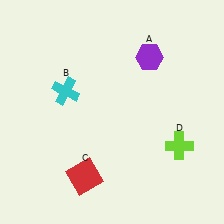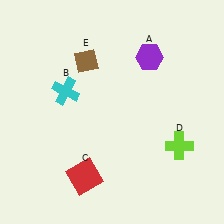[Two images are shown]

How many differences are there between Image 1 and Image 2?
There is 1 difference between the two images.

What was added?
A brown diamond (E) was added in Image 2.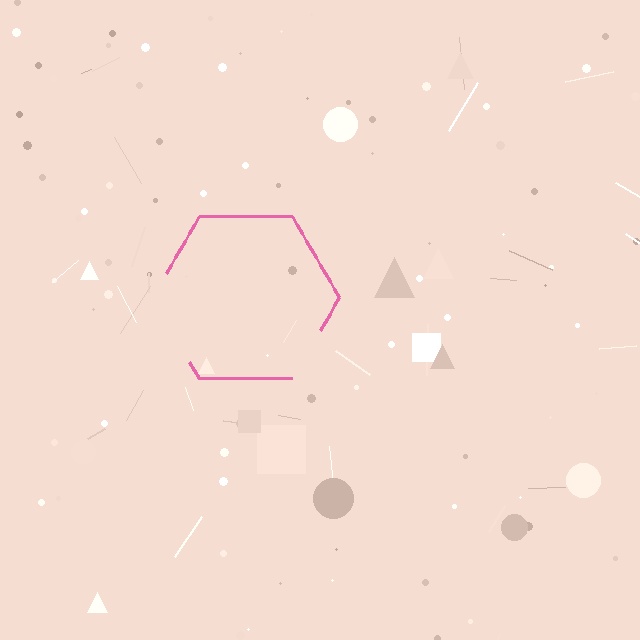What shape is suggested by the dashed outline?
The dashed outline suggests a hexagon.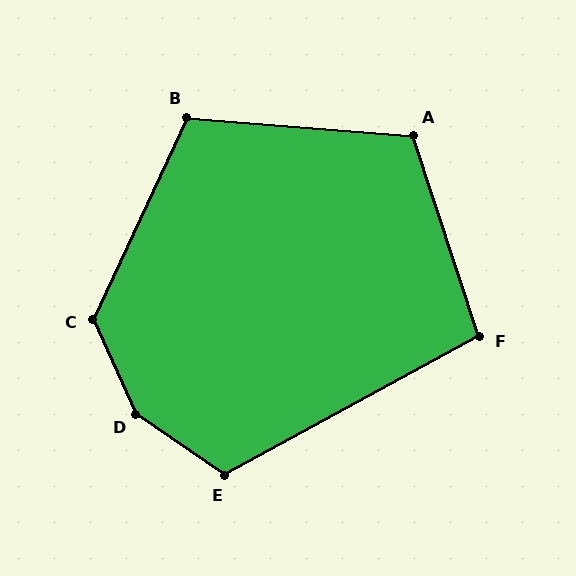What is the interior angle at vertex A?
Approximately 113 degrees (obtuse).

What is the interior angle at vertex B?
Approximately 111 degrees (obtuse).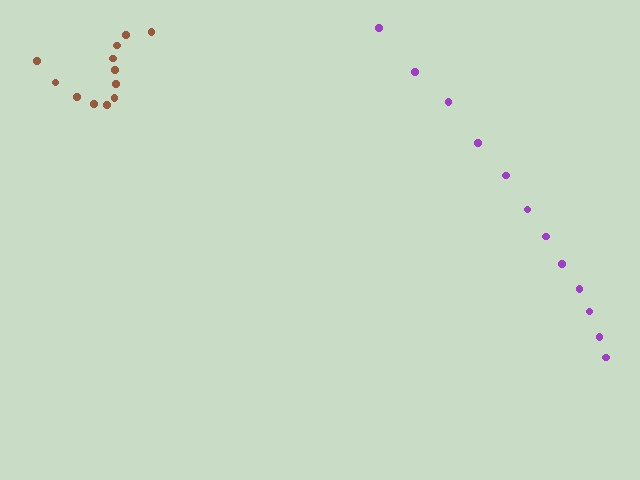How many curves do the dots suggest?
There are 2 distinct paths.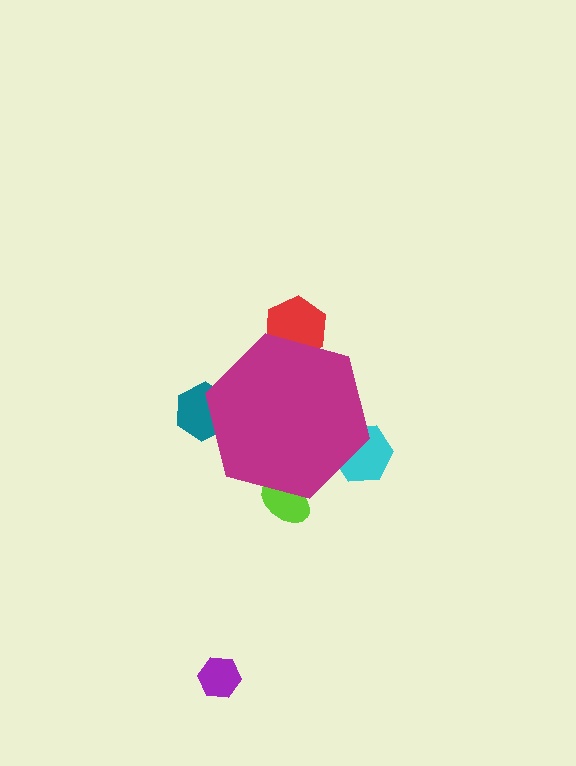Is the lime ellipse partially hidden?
Yes, the lime ellipse is partially hidden behind the magenta hexagon.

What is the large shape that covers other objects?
A magenta hexagon.